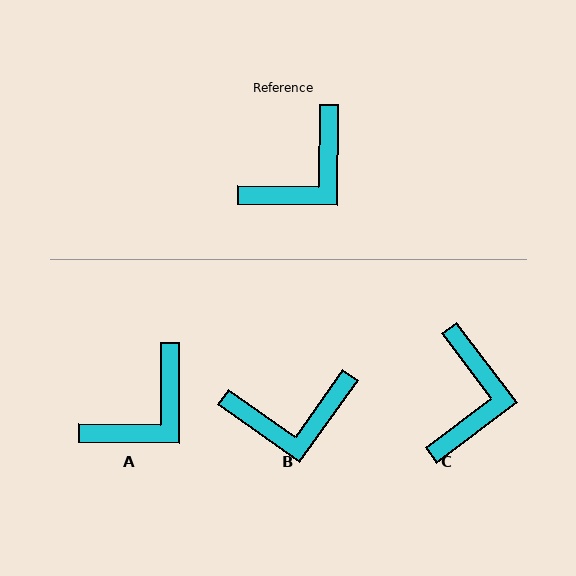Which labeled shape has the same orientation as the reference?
A.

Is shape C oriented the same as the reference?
No, it is off by about 37 degrees.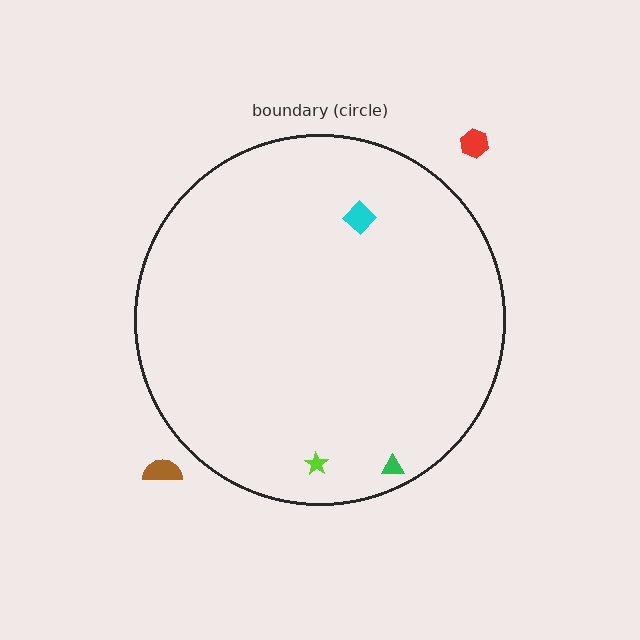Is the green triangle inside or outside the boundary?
Inside.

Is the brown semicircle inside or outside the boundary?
Outside.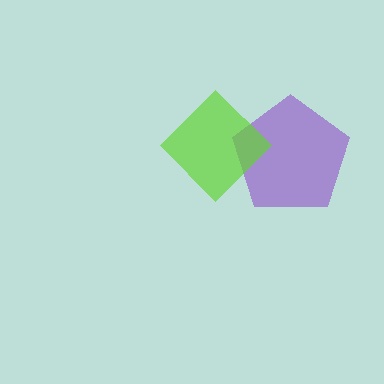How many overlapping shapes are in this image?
There are 2 overlapping shapes in the image.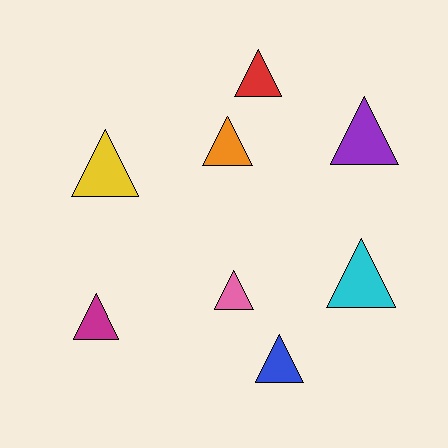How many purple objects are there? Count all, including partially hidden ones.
There is 1 purple object.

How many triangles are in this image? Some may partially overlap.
There are 8 triangles.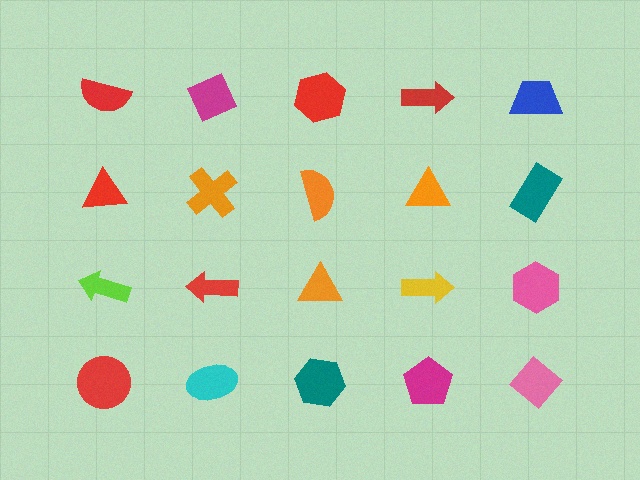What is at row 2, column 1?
A red triangle.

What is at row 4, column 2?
A cyan ellipse.